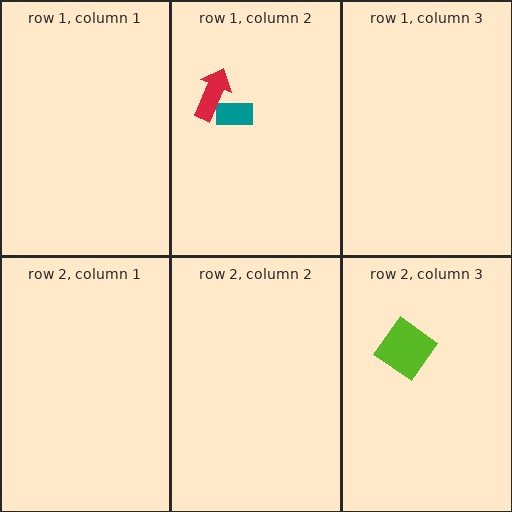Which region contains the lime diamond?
The row 2, column 3 region.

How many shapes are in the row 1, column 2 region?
2.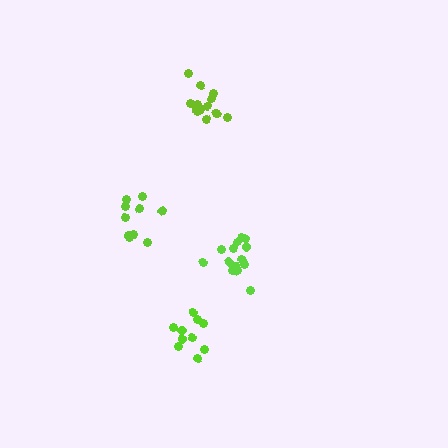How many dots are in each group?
Group 1: 15 dots, Group 2: 15 dots, Group 3: 10 dots, Group 4: 10 dots (50 total).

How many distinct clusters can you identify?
There are 4 distinct clusters.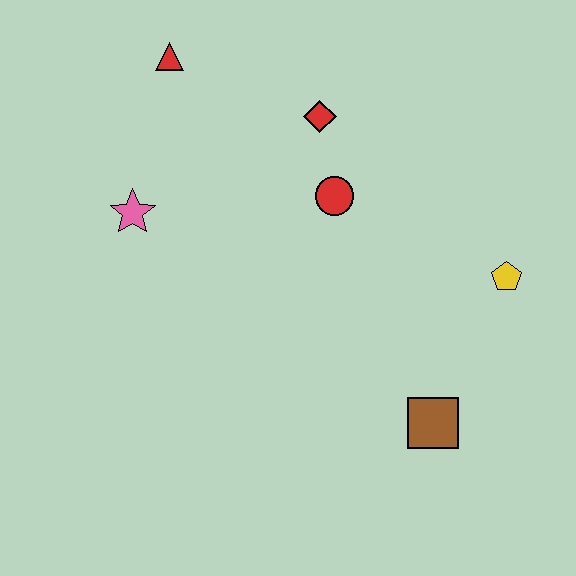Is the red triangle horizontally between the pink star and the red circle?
Yes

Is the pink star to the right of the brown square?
No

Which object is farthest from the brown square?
The red triangle is farthest from the brown square.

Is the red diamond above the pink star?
Yes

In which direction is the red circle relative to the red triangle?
The red circle is to the right of the red triangle.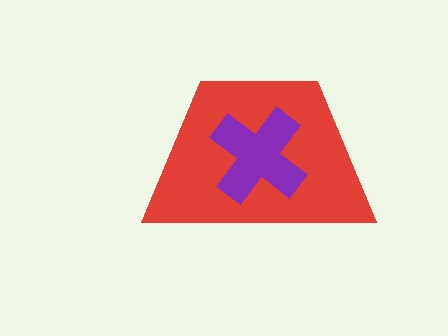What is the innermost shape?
The purple cross.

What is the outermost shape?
The red trapezoid.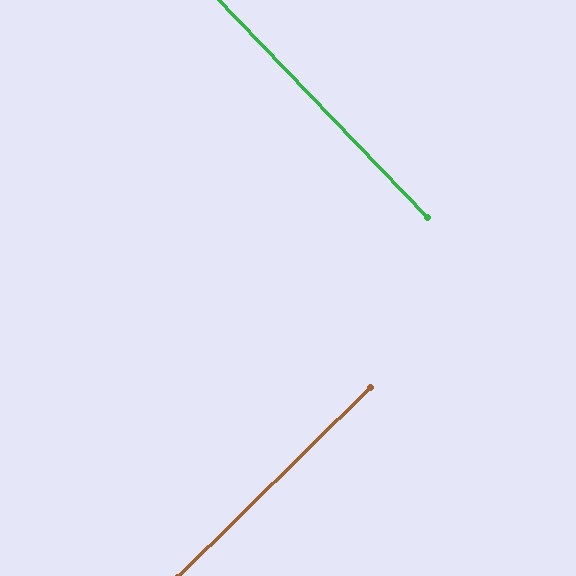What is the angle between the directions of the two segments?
Approximately 89 degrees.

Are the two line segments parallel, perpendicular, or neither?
Perpendicular — they meet at approximately 89°.